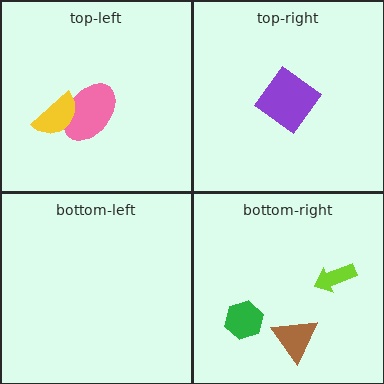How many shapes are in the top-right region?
1.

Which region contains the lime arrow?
The bottom-right region.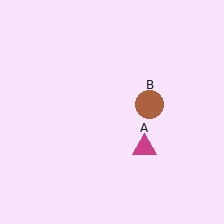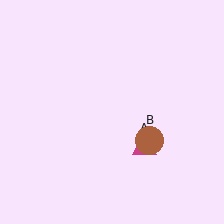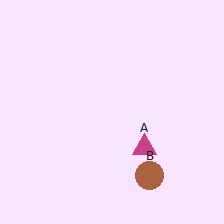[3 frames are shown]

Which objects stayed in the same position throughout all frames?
Magenta triangle (object A) remained stationary.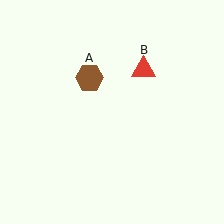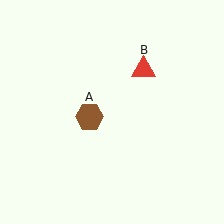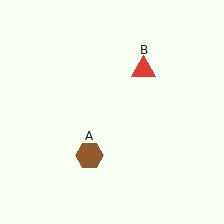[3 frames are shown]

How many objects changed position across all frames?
1 object changed position: brown hexagon (object A).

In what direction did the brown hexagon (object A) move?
The brown hexagon (object A) moved down.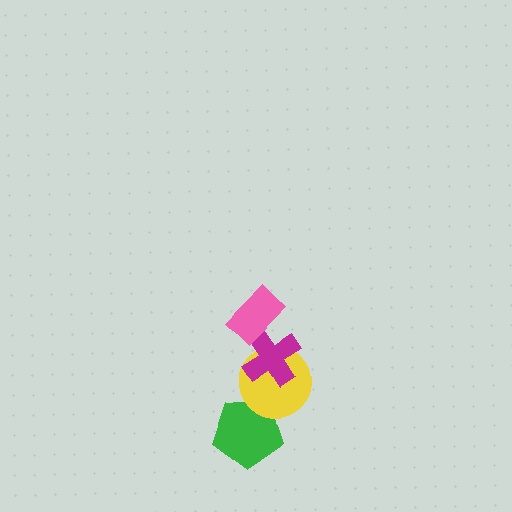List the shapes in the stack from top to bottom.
From top to bottom: the pink rectangle, the magenta cross, the yellow circle, the green pentagon.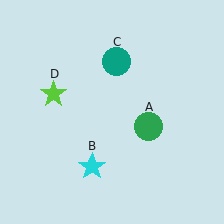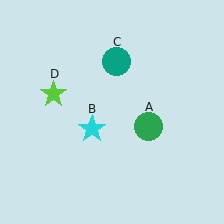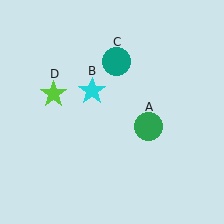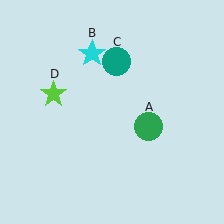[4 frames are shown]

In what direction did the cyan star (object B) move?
The cyan star (object B) moved up.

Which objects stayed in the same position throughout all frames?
Green circle (object A) and teal circle (object C) and lime star (object D) remained stationary.